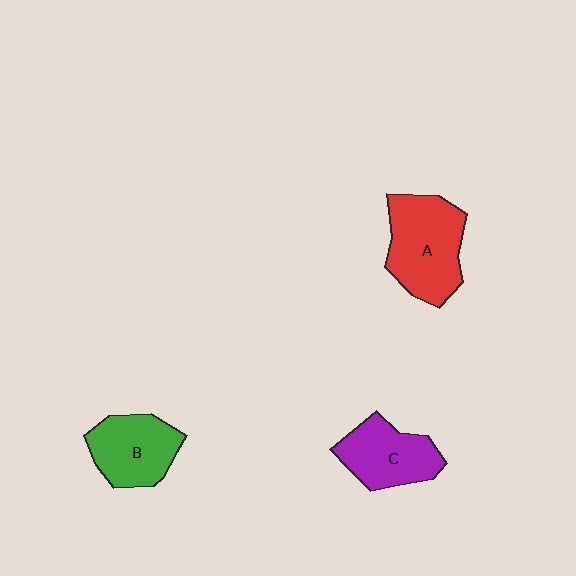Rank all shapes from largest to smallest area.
From largest to smallest: A (red), B (green), C (purple).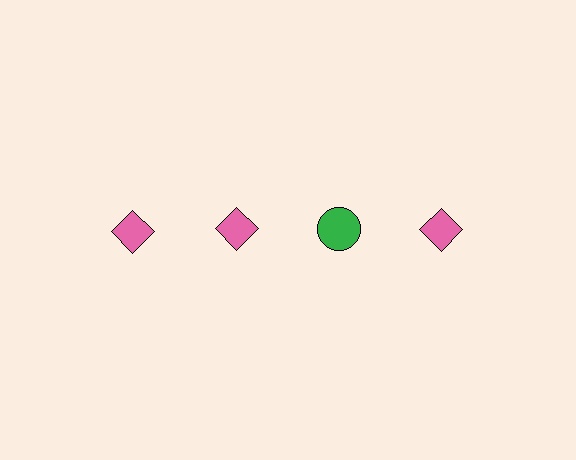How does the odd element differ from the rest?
It differs in both color (green instead of pink) and shape (circle instead of diamond).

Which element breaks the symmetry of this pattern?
The green circle in the top row, center column breaks the symmetry. All other shapes are pink diamonds.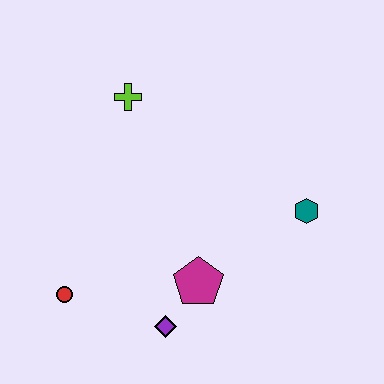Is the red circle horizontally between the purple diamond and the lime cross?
No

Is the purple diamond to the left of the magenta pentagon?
Yes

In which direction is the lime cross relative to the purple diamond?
The lime cross is above the purple diamond.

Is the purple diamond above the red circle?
No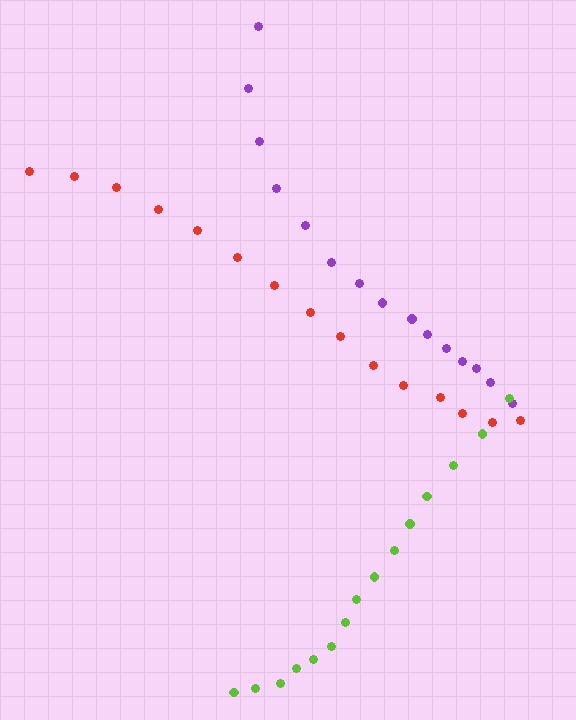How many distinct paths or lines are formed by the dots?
There are 3 distinct paths.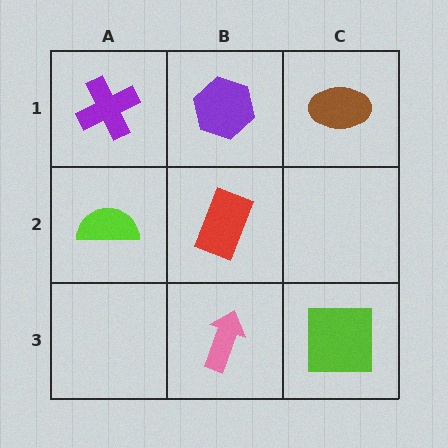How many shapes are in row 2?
2 shapes.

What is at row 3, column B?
A pink arrow.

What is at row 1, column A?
A purple cross.